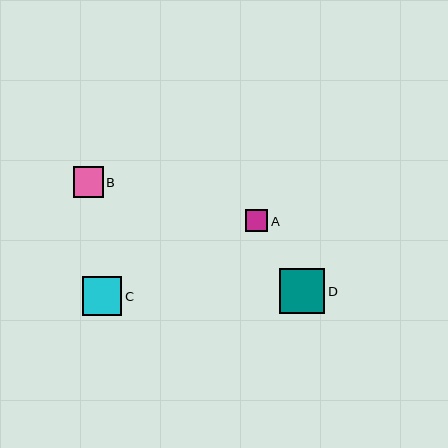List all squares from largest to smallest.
From largest to smallest: D, C, B, A.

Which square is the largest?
Square D is the largest with a size of approximately 45 pixels.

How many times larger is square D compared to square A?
Square D is approximately 2.0 times the size of square A.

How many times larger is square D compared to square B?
Square D is approximately 1.5 times the size of square B.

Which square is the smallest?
Square A is the smallest with a size of approximately 22 pixels.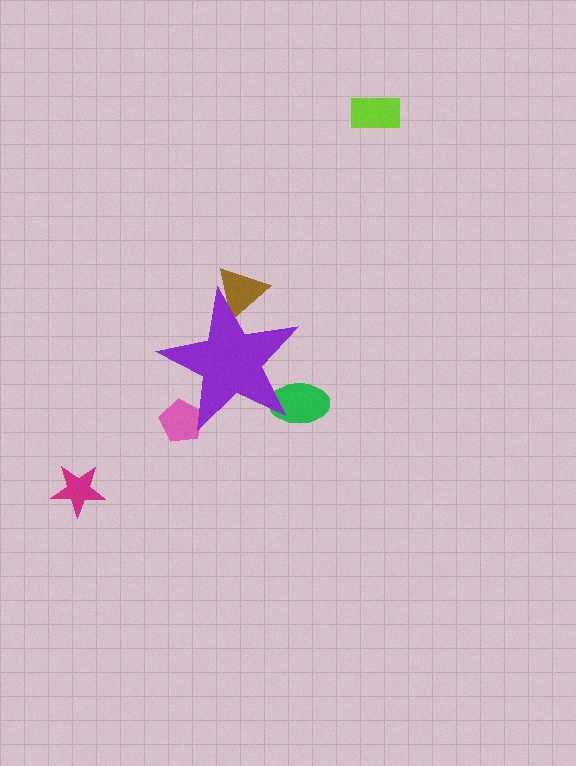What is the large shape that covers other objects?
A purple star.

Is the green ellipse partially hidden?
Yes, the green ellipse is partially hidden behind the purple star.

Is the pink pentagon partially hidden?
Yes, the pink pentagon is partially hidden behind the purple star.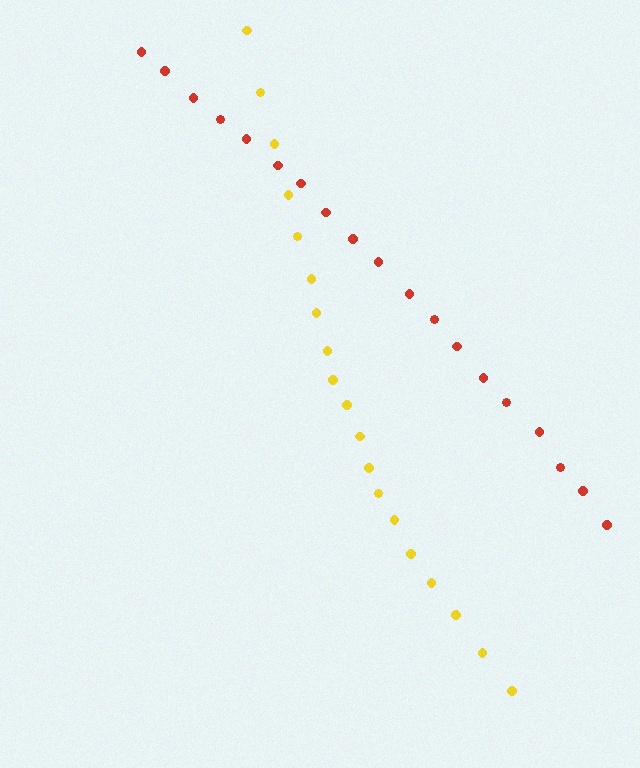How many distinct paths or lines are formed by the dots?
There are 2 distinct paths.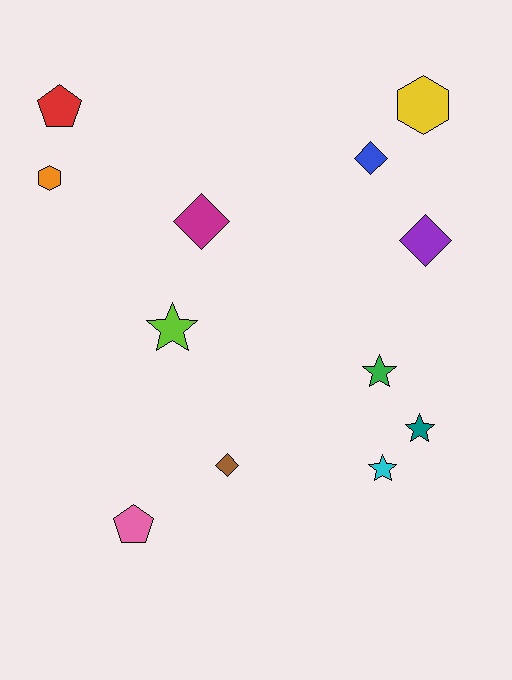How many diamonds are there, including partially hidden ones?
There are 4 diamonds.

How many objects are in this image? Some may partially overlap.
There are 12 objects.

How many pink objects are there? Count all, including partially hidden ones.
There is 1 pink object.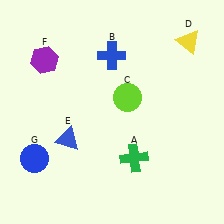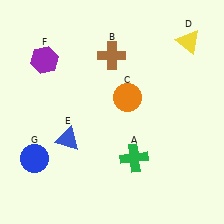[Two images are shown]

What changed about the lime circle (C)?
In Image 1, C is lime. In Image 2, it changed to orange.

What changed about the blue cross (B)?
In Image 1, B is blue. In Image 2, it changed to brown.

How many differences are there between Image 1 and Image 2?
There are 2 differences between the two images.